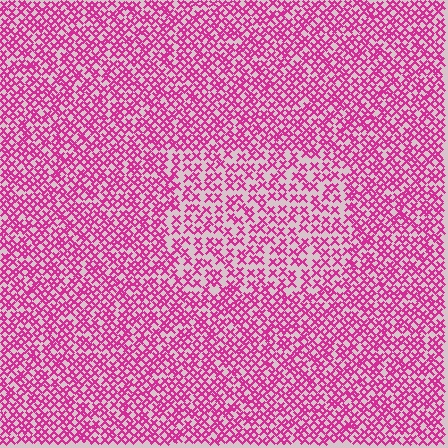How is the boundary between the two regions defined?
The boundary is defined by a change in element density (approximately 1.6x ratio). All elements are the same color, size, and shape.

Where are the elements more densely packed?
The elements are more densely packed outside the rectangle boundary.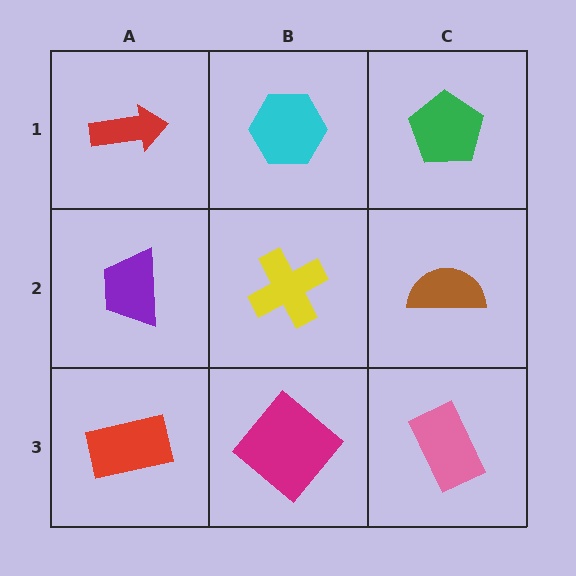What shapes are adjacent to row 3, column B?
A yellow cross (row 2, column B), a red rectangle (row 3, column A), a pink rectangle (row 3, column C).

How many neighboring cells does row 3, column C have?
2.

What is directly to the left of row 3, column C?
A magenta diamond.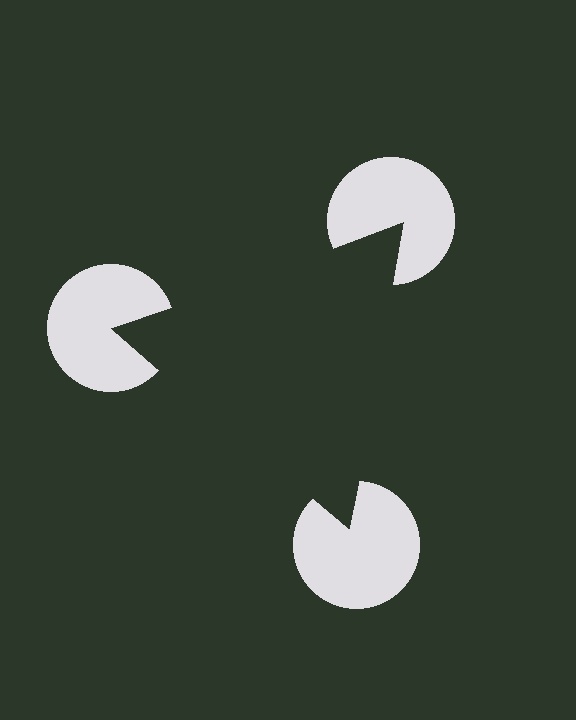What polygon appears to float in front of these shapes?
An illusory triangle — its edges are inferred from the aligned wedge cuts in the pac-man discs, not physically drawn.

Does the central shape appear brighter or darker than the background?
It typically appears slightly darker than the background, even though no actual brightness change is drawn.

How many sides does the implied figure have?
3 sides.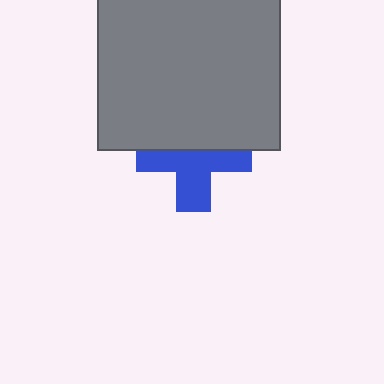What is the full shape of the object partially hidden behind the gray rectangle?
The partially hidden object is a blue cross.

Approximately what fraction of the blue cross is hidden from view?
Roughly 45% of the blue cross is hidden behind the gray rectangle.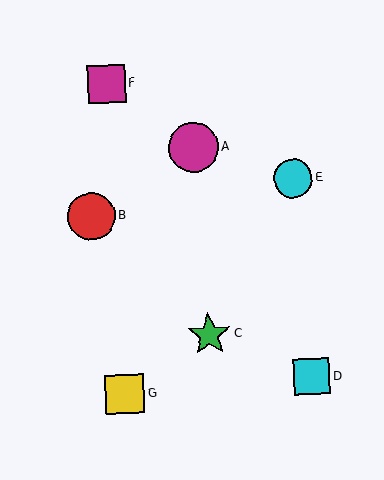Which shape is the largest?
The magenta circle (labeled A) is the largest.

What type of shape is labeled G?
Shape G is a yellow square.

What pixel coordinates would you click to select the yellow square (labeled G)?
Click at (125, 394) to select the yellow square G.